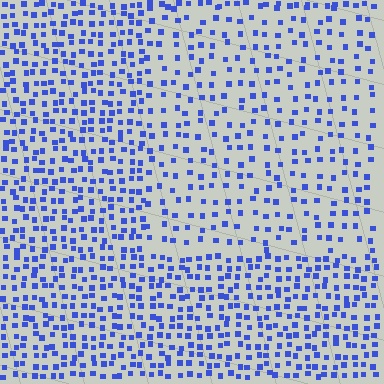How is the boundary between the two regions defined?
The boundary is defined by a change in element density (approximately 1.8x ratio). All elements are the same color, size, and shape.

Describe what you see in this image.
The image contains small blue elements arranged at two different densities. A rectangle-shaped region is visible where the elements are less densely packed than the surrounding area.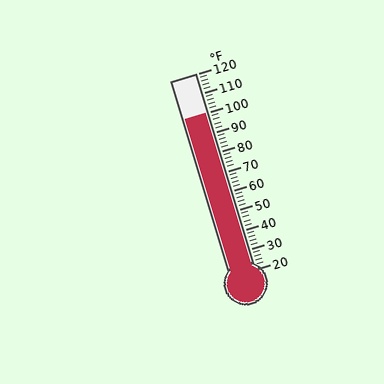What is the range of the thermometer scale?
The thermometer scale ranges from 20°F to 120°F.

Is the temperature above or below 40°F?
The temperature is above 40°F.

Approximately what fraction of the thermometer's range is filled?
The thermometer is filled to approximately 80% of its range.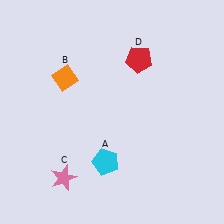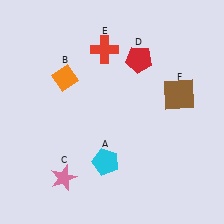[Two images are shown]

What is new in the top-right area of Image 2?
A brown square (F) was added in the top-right area of Image 2.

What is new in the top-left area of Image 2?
A red cross (E) was added in the top-left area of Image 2.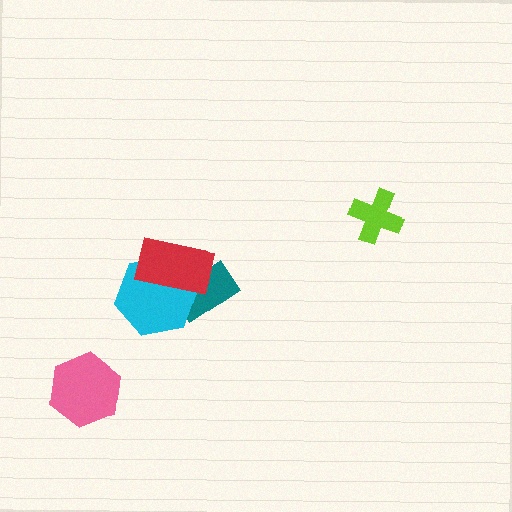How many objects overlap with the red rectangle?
2 objects overlap with the red rectangle.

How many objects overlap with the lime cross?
0 objects overlap with the lime cross.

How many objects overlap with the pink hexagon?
0 objects overlap with the pink hexagon.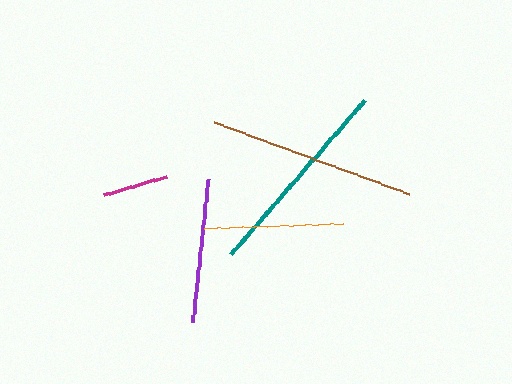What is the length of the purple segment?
The purple segment is approximately 144 pixels long.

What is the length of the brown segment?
The brown segment is approximately 208 pixels long.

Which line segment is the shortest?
The magenta line is the shortest at approximately 65 pixels.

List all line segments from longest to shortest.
From longest to shortest: brown, teal, purple, orange, magenta.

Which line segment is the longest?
The brown line is the longest at approximately 208 pixels.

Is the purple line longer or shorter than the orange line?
The purple line is longer than the orange line.